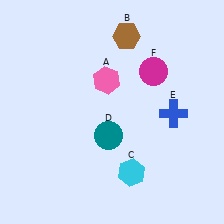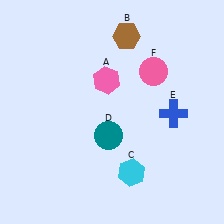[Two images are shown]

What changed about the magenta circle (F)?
In Image 1, F is magenta. In Image 2, it changed to pink.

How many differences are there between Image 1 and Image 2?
There is 1 difference between the two images.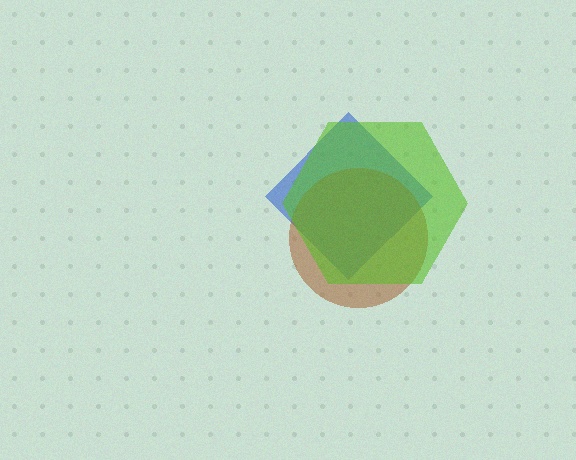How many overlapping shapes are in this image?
There are 3 overlapping shapes in the image.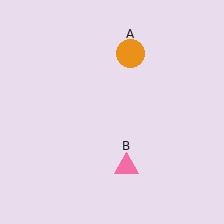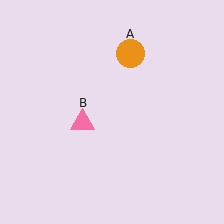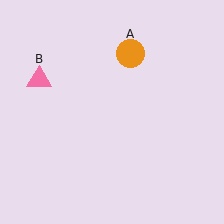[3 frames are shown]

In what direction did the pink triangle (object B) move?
The pink triangle (object B) moved up and to the left.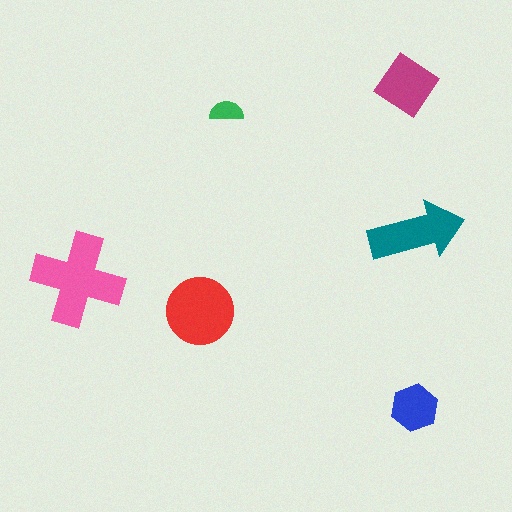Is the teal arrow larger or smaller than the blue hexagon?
Larger.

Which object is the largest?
The pink cross.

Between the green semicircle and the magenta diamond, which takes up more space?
The magenta diamond.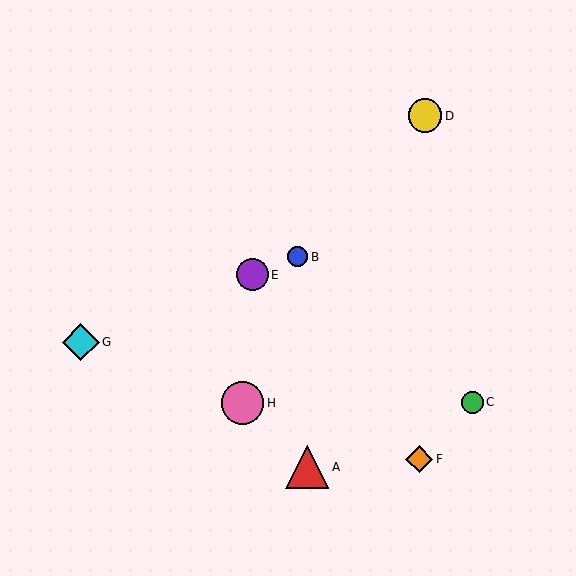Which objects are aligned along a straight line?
Objects B, E, G are aligned along a straight line.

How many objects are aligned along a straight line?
3 objects (B, E, G) are aligned along a straight line.